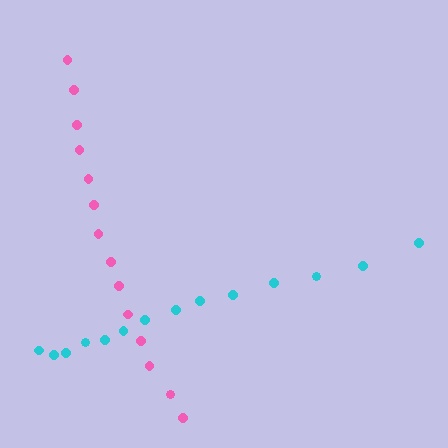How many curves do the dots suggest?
There are 2 distinct paths.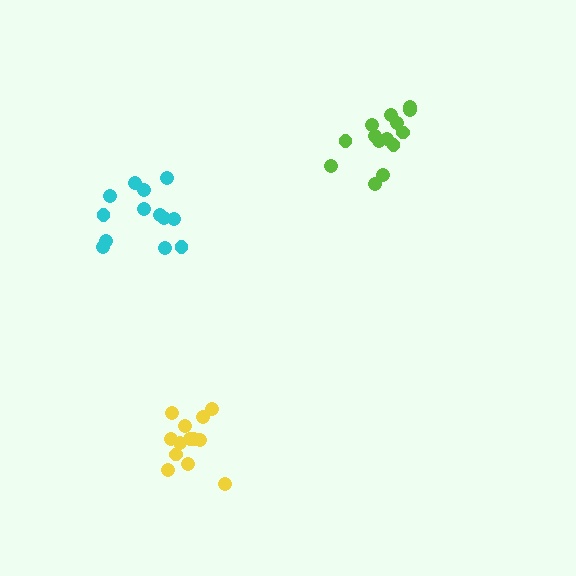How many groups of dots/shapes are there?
There are 3 groups.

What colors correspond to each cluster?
The clusters are colored: yellow, cyan, lime.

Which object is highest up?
The lime cluster is topmost.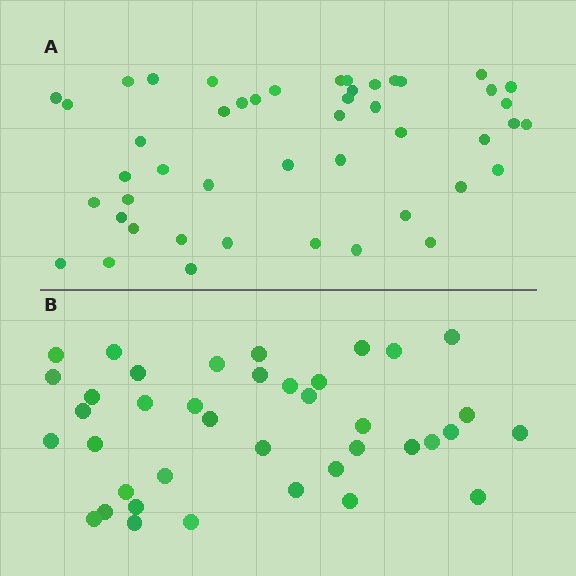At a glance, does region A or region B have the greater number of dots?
Region A (the top region) has more dots.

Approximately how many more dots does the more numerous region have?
Region A has roughly 8 or so more dots than region B.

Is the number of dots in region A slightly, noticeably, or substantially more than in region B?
Region A has only slightly more — the two regions are fairly close. The ratio is roughly 1.2 to 1.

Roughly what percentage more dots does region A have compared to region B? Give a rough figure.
About 20% more.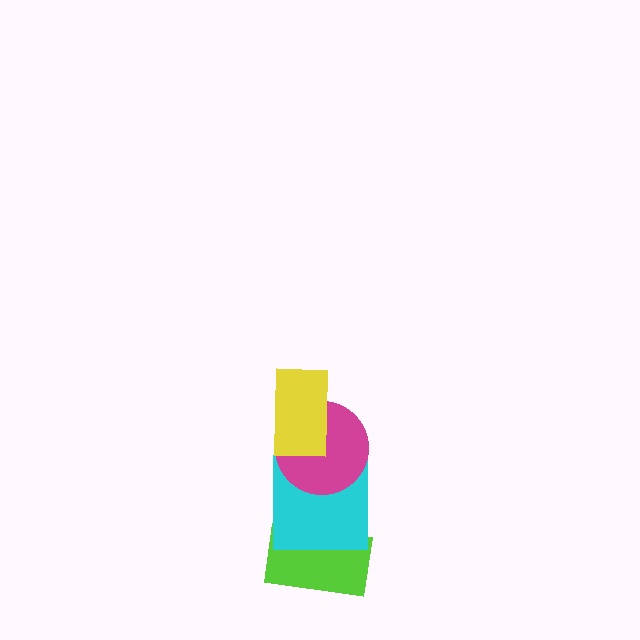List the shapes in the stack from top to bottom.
From top to bottom: the yellow rectangle, the magenta circle, the cyan square, the lime rectangle.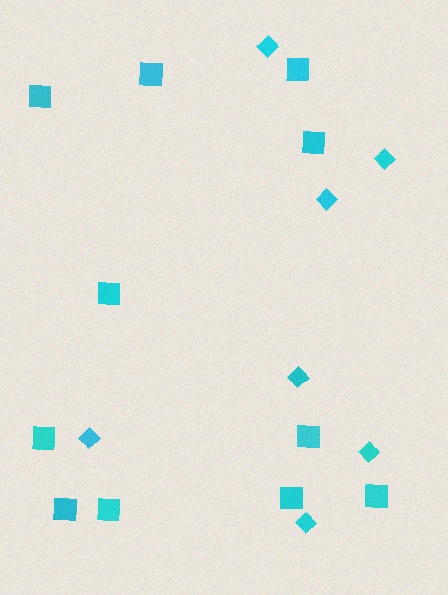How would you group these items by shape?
There are 2 groups: one group of diamonds (7) and one group of squares (11).